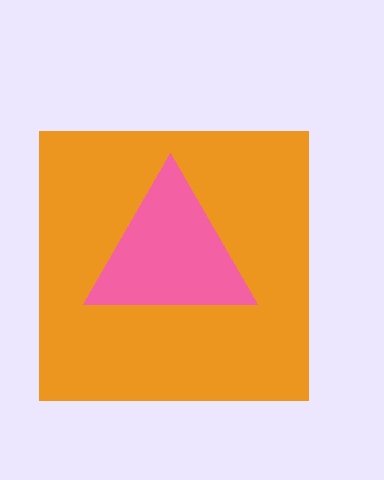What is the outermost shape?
The orange square.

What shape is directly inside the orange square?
The pink triangle.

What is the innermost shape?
The pink triangle.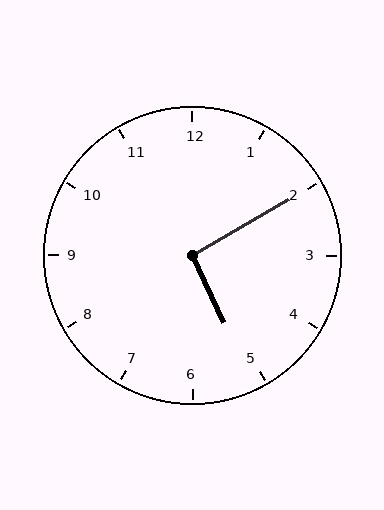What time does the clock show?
5:10.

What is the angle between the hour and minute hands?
Approximately 95 degrees.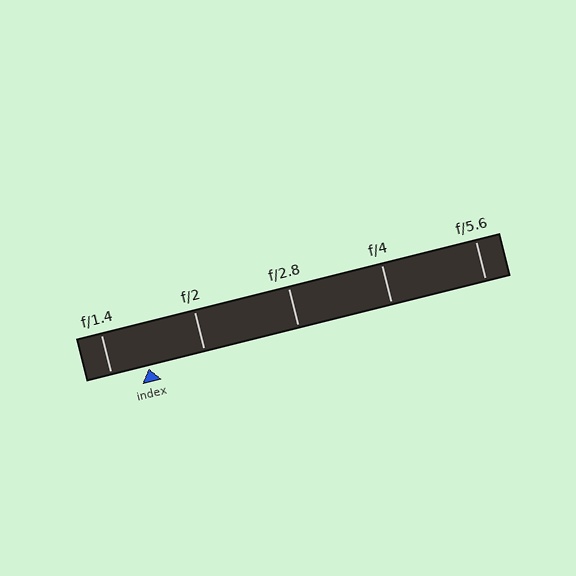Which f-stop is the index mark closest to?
The index mark is closest to f/1.4.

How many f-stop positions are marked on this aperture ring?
There are 5 f-stop positions marked.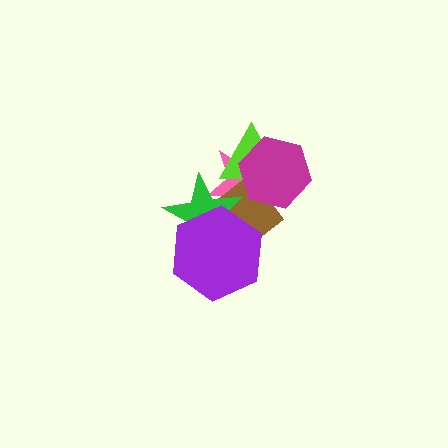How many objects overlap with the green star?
3 objects overlap with the green star.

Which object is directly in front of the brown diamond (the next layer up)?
The magenta hexagon is directly in front of the brown diamond.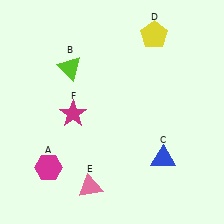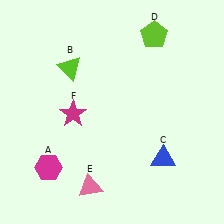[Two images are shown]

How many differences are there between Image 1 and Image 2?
There is 1 difference between the two images.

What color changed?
The pentagon (D) changed from yellow in Image 1 to lime in Image 2.